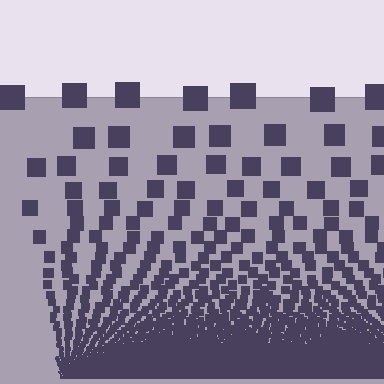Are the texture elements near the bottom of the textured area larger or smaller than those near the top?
Smaller. The gradient is inverted — elements near the bottom are smaller and denser.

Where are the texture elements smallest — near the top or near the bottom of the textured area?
Near the bottom.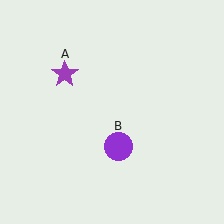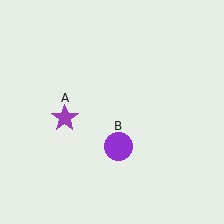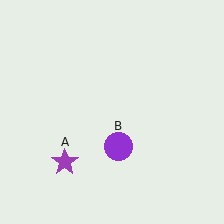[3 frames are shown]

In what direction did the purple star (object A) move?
The purple star (object A) moved down.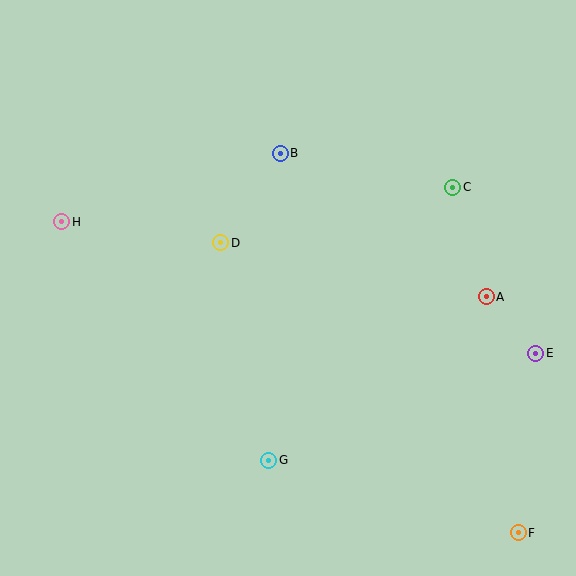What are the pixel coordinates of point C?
Point C is at (453, 187).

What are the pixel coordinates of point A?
Point A is at (486, 297).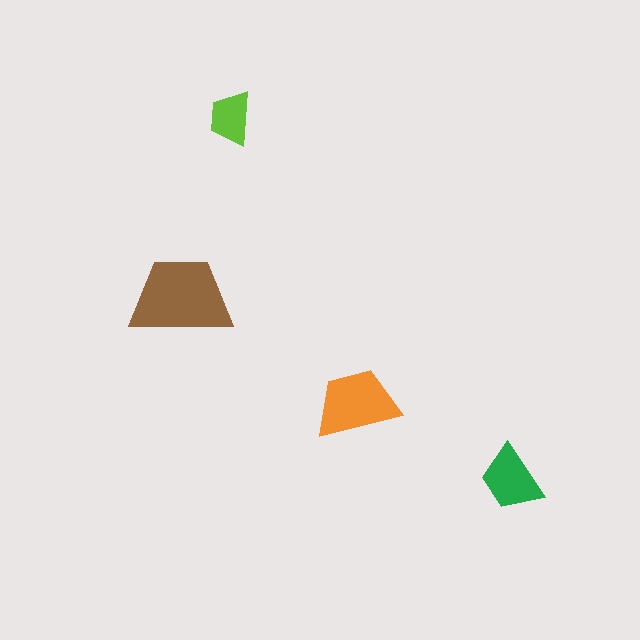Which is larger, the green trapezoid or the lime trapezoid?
The green one.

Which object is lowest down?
The green trapezoid is bottommost.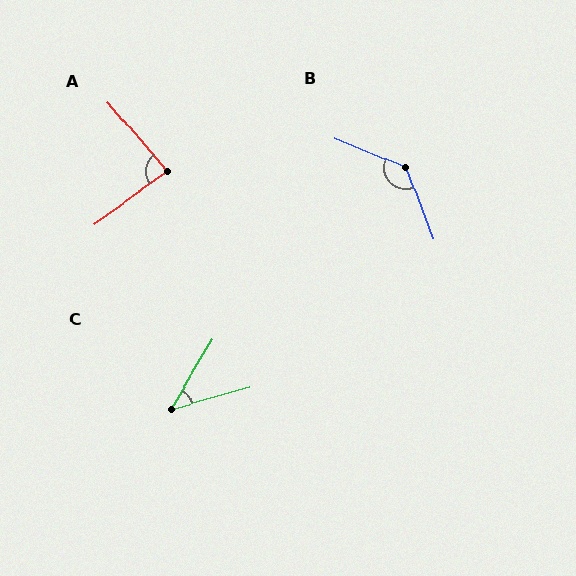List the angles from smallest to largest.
C (43°), A (85°), B (133°).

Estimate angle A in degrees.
Approximately 85 degrees.